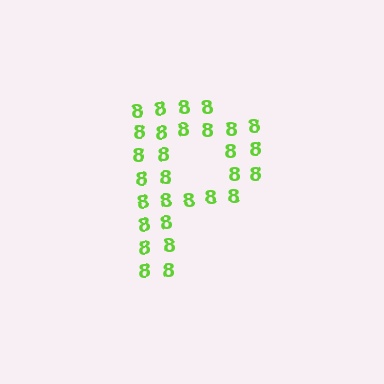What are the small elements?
The small elements are digit 8's.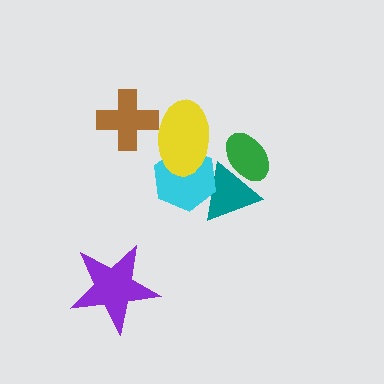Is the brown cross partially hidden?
Yes, it is partially covered by another shape.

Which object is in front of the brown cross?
The yellow ellipse is in front of the brown cross.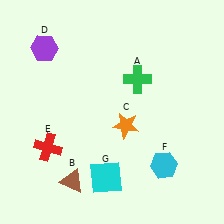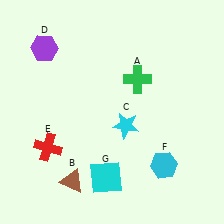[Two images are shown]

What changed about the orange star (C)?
In Image 1, C is orange. In Image 2, it changed to cyan.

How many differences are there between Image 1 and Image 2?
There is 1 difference between the two images.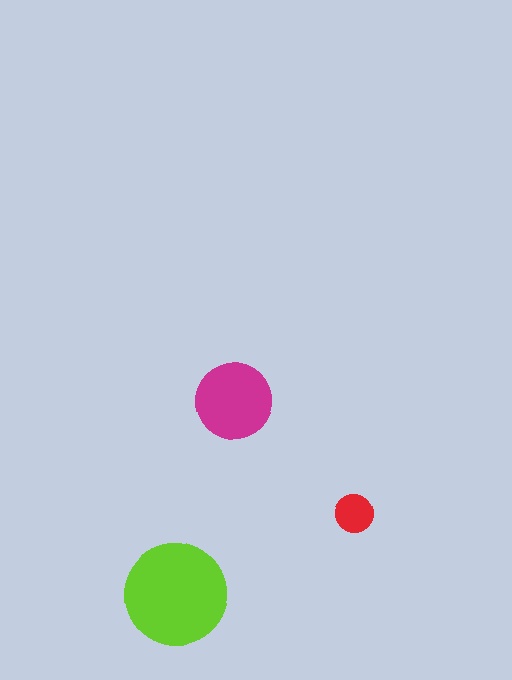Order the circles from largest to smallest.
the lime one, the magenta one, the red one.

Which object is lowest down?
The lime circle is bottommost.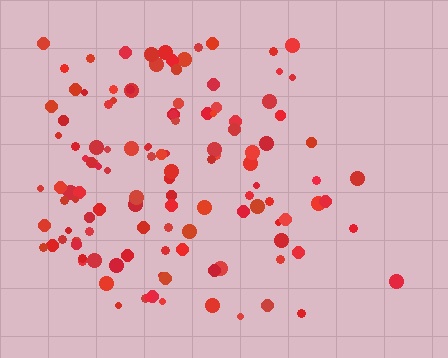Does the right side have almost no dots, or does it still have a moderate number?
Still a moderate number, just noticeably fewer than the left.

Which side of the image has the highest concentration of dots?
The left.